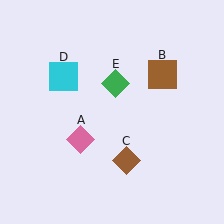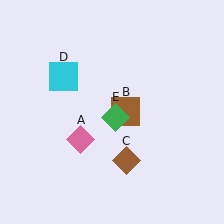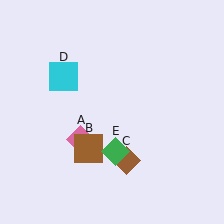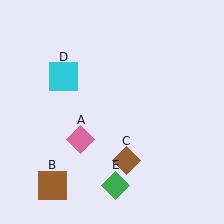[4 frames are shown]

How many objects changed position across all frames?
2 objects changed position: brown square (object B), green diamond (object E).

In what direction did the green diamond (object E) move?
The green diamond (object E) moved down.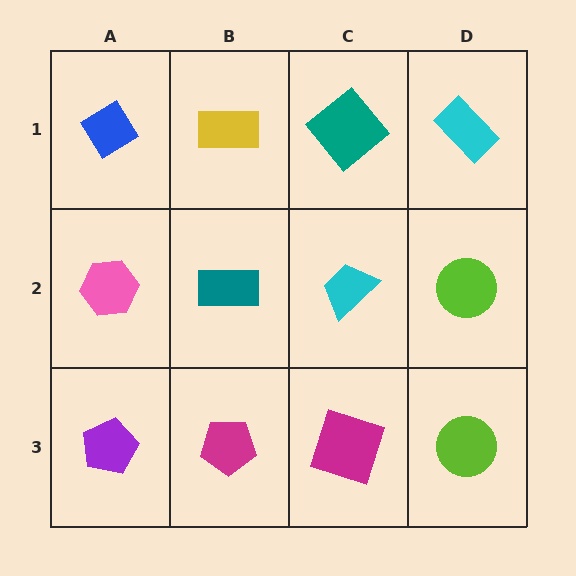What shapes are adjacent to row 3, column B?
A teal rectangle (row 2, column B), a purple pentagon (row 3, column A), a magenta square (row 3, column C).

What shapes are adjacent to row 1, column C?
A cyan trapezoid (row 2, column C), a yellow rectangle (row 1, column B), a cyan rectangle (row 1, column D).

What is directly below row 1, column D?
A lime circle.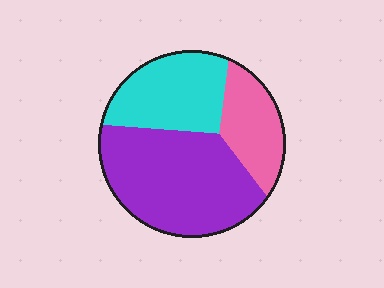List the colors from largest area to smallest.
From largest to smallest: purple, cyan, pink.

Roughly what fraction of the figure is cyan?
Cyan covers 29% of the figure.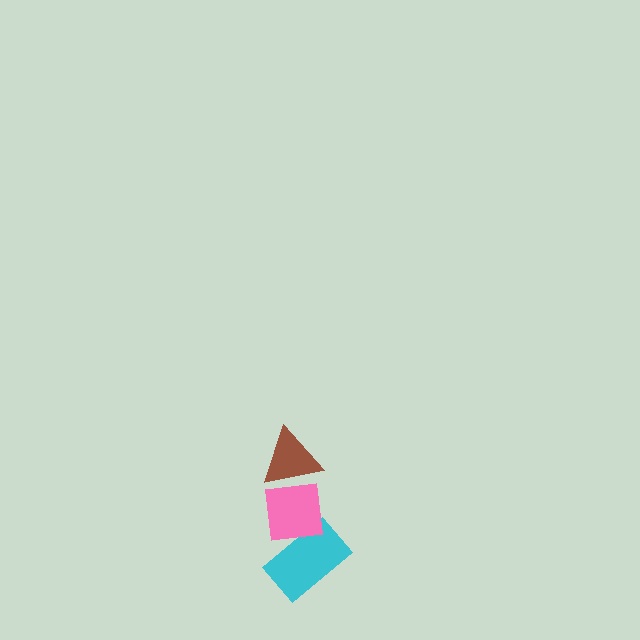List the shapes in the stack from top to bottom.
From top to bottom: the brown triangle, the pink square, the cyan rectangle.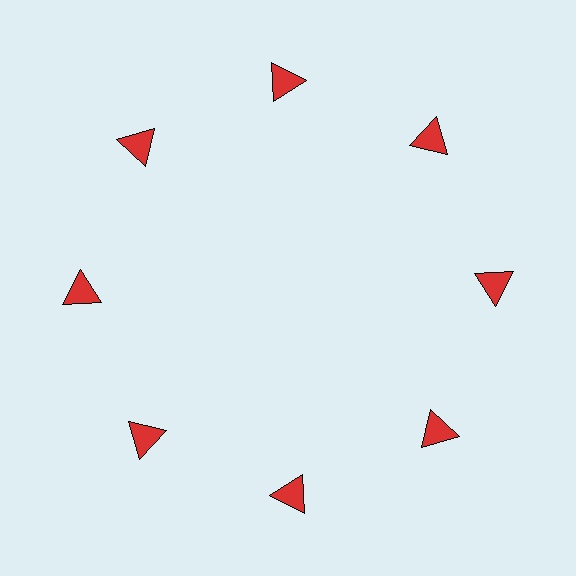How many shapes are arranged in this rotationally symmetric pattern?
There are 8 shapes, arranged in 8 groups of 1.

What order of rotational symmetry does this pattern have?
This pattern has 8-fold rotational symmetry.